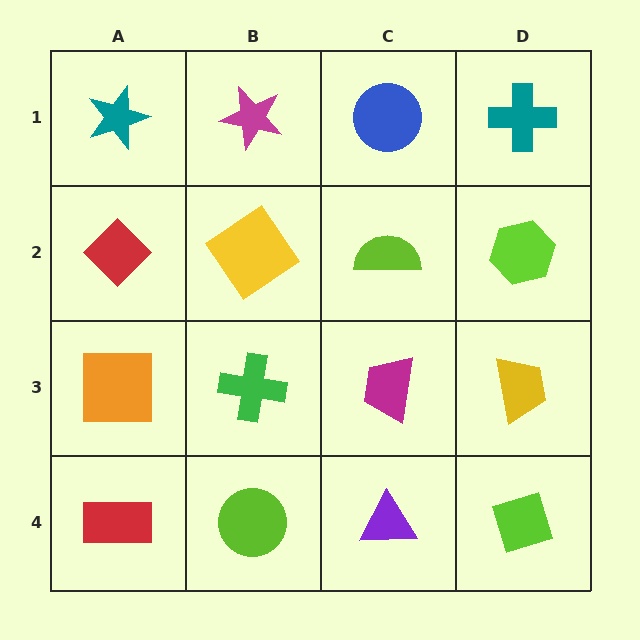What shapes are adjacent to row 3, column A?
A red diamond (row 2, column A), a red rectangle (row 4, column A), a green cross (row 3, column B).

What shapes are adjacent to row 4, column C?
A magenta trapezoid (row 3, column C), a lime circle (row 4, column B), a lime diamond (row 4, column D).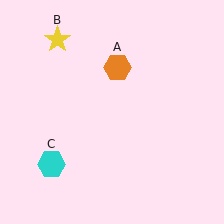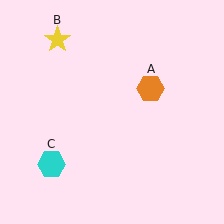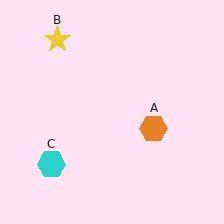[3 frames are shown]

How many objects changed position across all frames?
1 object changed position: orange hexagon (object A).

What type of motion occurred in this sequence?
The orange hexagon (object A) rotated clockwise around the center of the scene.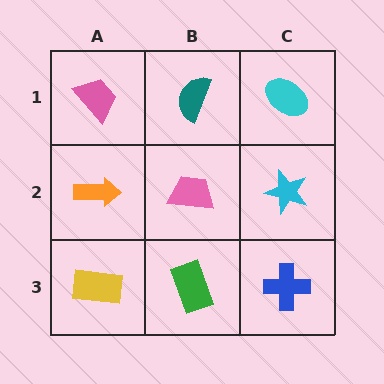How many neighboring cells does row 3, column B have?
3.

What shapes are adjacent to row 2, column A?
A pink trapezoid (row 1, column A), a yellow rectangle (row 3, column A), a pink trapezoid (row 2, column B).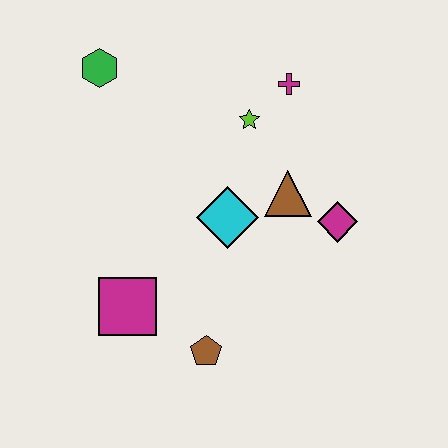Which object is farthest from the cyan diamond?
The green hexagon is farthest from the cyan diamond.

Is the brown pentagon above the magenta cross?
No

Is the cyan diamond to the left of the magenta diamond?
Yes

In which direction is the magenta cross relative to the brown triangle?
The magenta cross is above the brown triangle.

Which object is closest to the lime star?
The magenta cross is closest to the lime star.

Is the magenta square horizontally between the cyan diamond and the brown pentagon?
No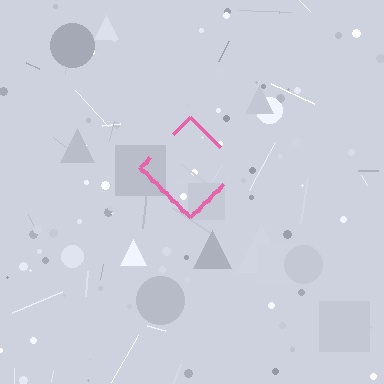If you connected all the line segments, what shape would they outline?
They would outline a diamond.